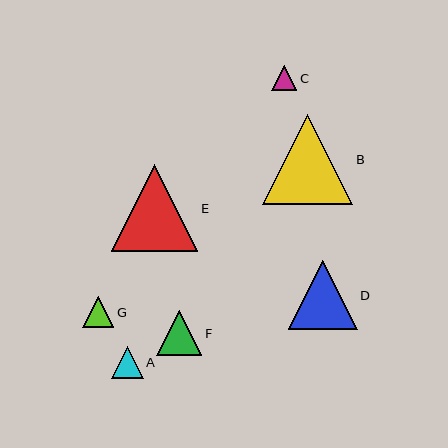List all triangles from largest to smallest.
From largest to smallest: B, E, D, F, A, G, C.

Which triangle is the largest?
Triangle B is the largest with a size of approximately 90 pixels.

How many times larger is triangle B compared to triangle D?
Triangle B is approximately 1.3 times the size of triangle D.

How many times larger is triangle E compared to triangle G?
Triangle E is approximately 2.8 times the size of triangle G.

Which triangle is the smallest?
Triangle C is the smallest with a size of approximately 25 pixels.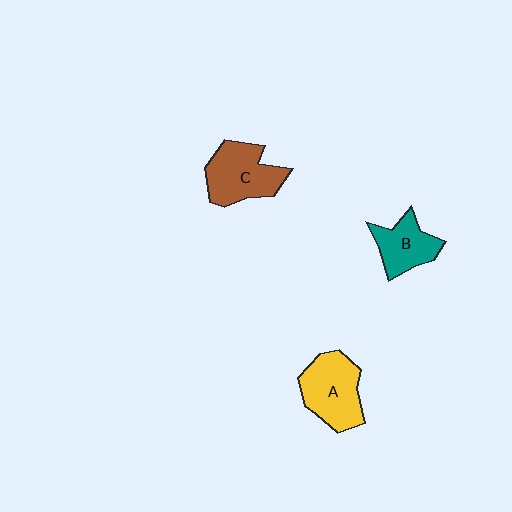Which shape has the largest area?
Shape A (yellow).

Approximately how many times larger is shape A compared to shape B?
Approximately 1.4 times.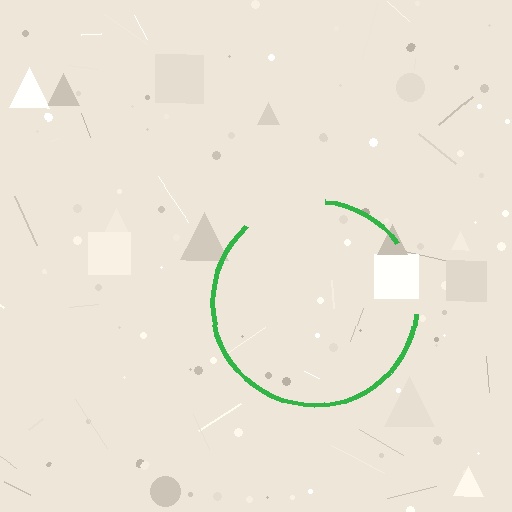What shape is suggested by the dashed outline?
The dashed outline suggests a circle.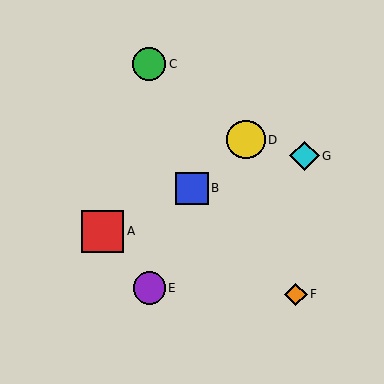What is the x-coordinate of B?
Object B is at x≈192.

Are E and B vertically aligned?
No, E is at x≈149 and B is at x≈192.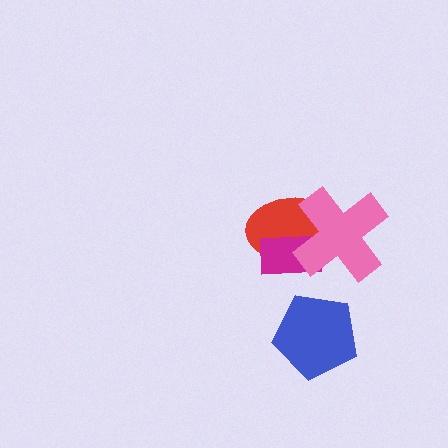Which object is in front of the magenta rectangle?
The pink cross is in front of the magenta rectangle.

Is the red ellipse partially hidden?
Yes, it is partially covered by another shape.